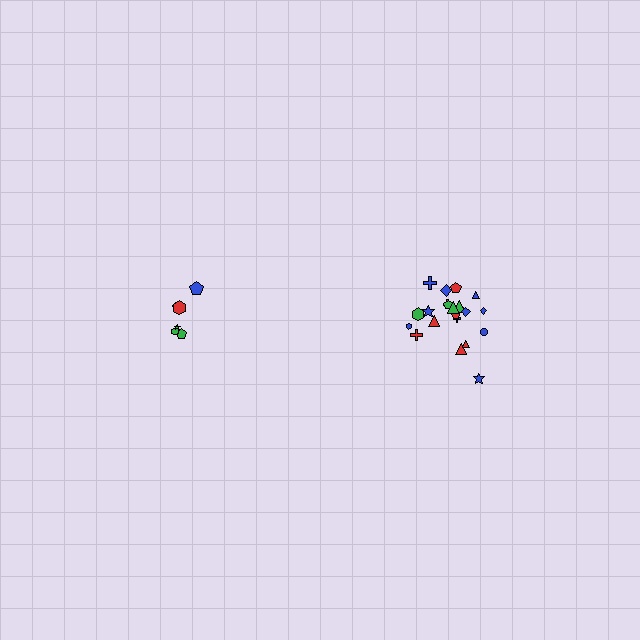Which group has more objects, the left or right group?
The right group.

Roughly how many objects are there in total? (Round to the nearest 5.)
Roughly 30 objects in total.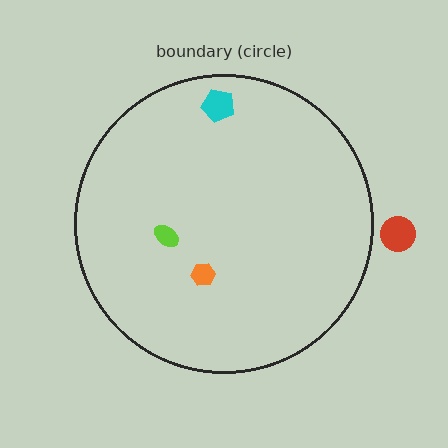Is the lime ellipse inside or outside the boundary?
Inside.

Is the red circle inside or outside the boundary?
Outside.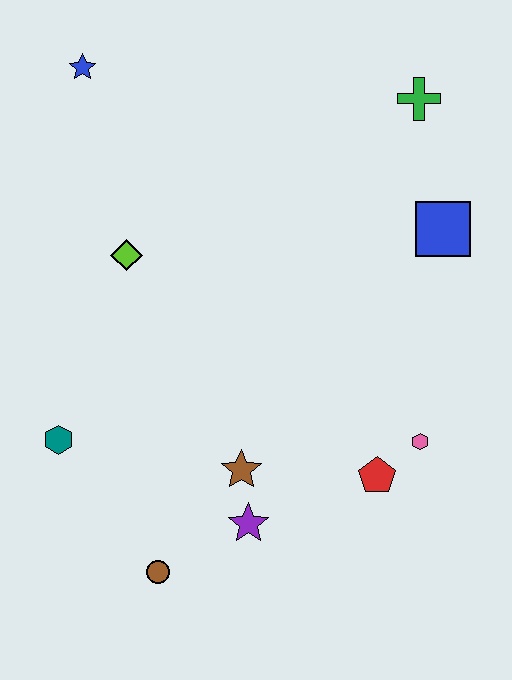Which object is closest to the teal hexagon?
The brown circle is closest to the teal hexagon.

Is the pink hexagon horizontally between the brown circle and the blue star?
No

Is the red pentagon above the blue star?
No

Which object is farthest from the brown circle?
The green cross is farthest from the brown circle.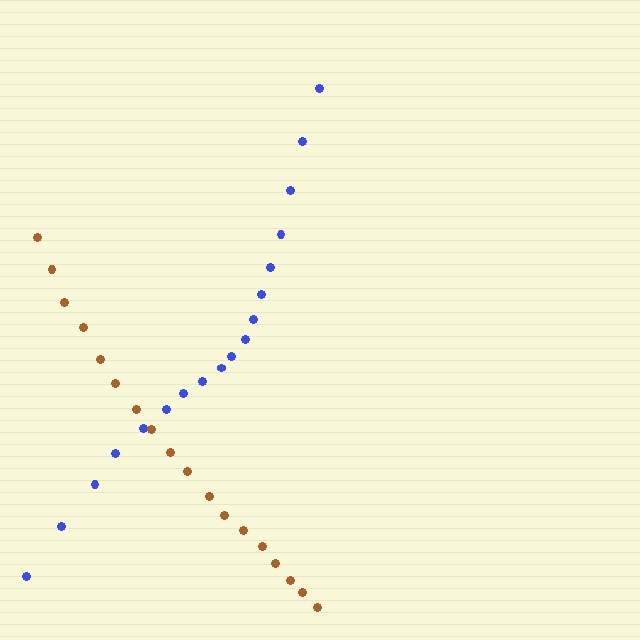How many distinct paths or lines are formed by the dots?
There are 2 distinct paths.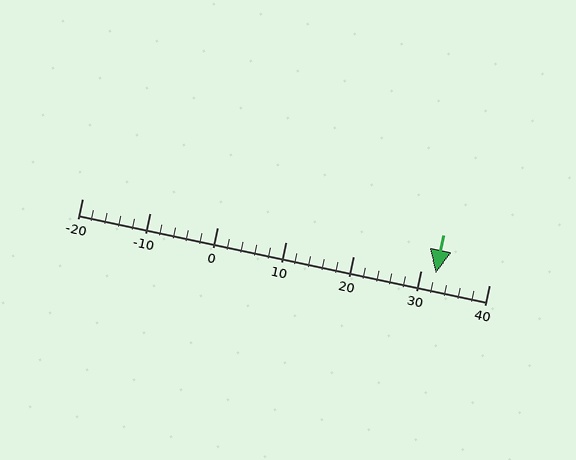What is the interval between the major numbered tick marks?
The major tick marks are spaced 10 units apart.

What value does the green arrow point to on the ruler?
The green arrow points to approximately 32.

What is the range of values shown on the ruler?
The ruler shows values from -20 to 40.